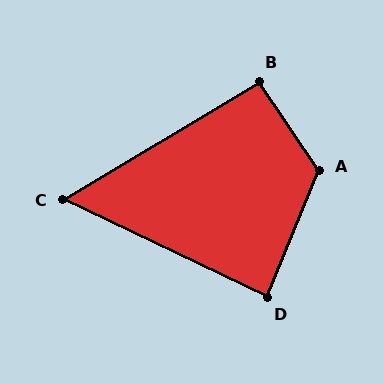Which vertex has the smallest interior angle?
C, at approximately 57 degrees.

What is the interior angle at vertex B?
Approximately 93 degrees (approximately right).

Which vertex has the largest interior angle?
A, at approximately 123 degrees.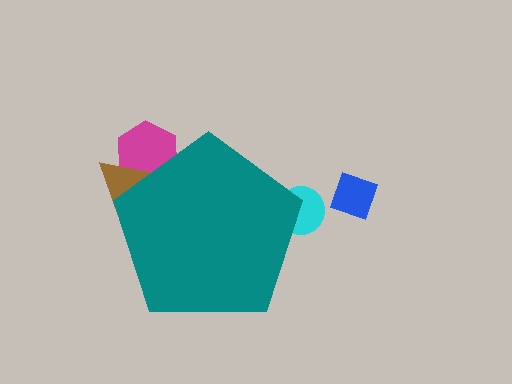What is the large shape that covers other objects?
A teal pentagon.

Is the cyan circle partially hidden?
Yes, the cyan circle is partially hidden behind the teal pentagon.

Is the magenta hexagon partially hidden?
Yes, the magenta hexagon is partially hidden behind the teal pentagon.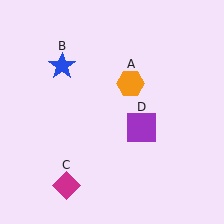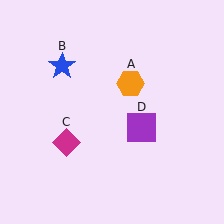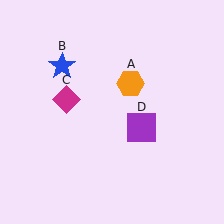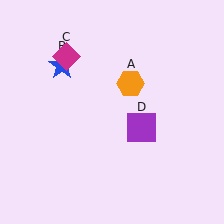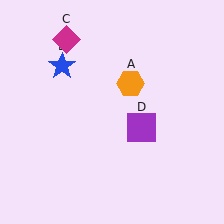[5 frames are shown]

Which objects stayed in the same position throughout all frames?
Orange hexagon (object A) and blue star (object B) and purple square (object D) remained stationary.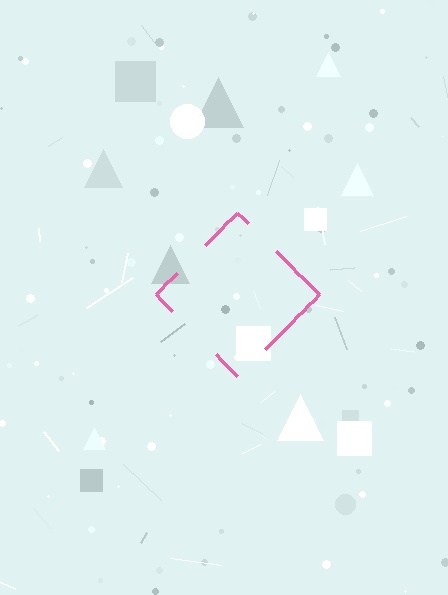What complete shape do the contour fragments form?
The contour fragments form a diamond.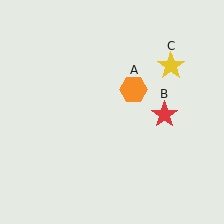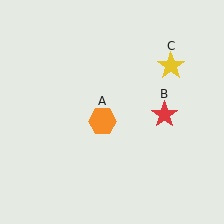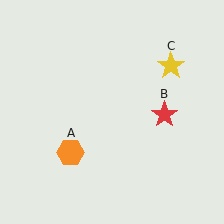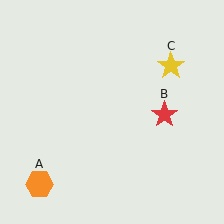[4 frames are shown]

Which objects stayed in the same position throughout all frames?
Red star (object B) and yellow star (object C) remained stationary.